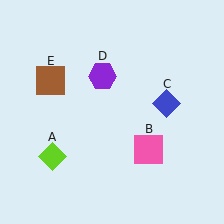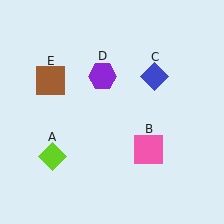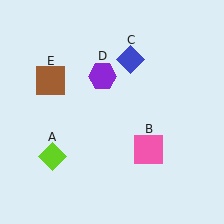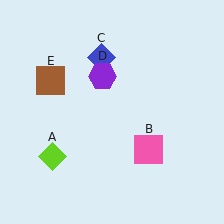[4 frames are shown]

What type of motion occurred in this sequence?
The blue diamond (object C) rotated counterclockwise around the center of the scene.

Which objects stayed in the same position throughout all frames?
Lime diamond (object A) and pink square (object B) and purple hexagon (object D) and brown square (object E) remained stationary.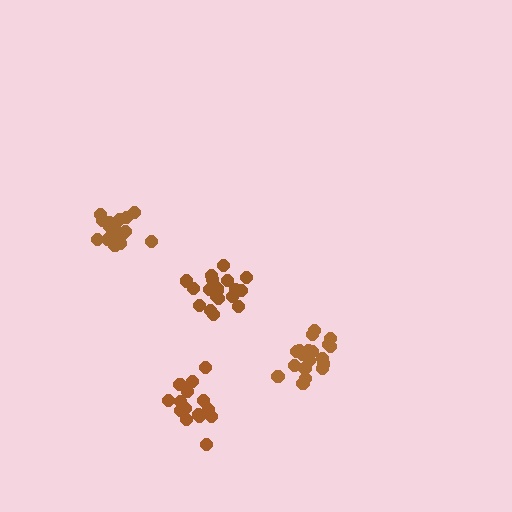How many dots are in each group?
Group 1: 18 dots, Group 2: 15 dots, Group 3: 20 dots, Group 4: 19 dots (72 total).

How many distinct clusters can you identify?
There are 4 distinct clusters.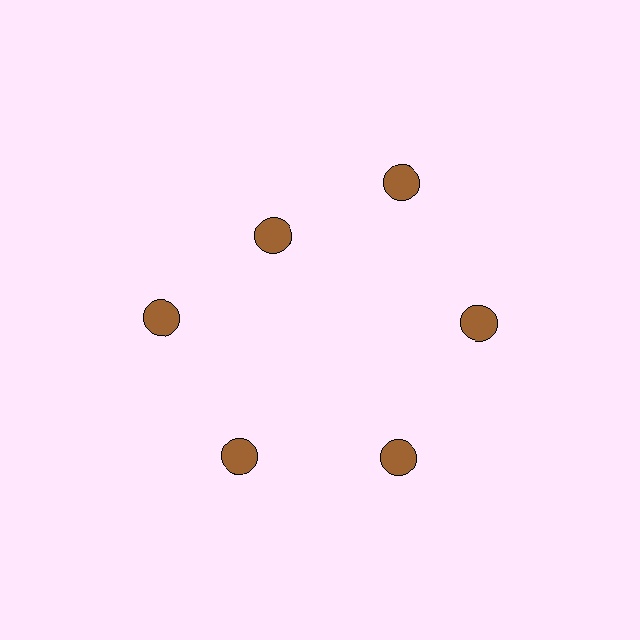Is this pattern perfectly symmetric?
No. The 6 brown circles are arranged in a ring, but one element near the 11 o'clock position is pulled inward toward the center, breaking the 6-fold rotational symmetry.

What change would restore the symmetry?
The symmetry would be restored by moving it outward, back onto the ring so that all 6 circles sit at equal angles and equal distance from the center.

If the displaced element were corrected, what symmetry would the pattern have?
It would have 6-fold rotational symmetry — the pattern would map onto itself every 60 degrees.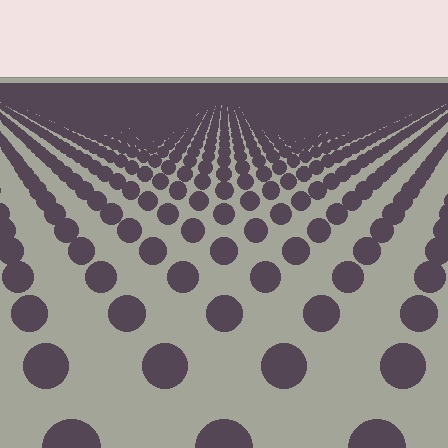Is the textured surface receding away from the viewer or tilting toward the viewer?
The surface is receding away from the viewer. Texture elements get smaller and denser toward the top.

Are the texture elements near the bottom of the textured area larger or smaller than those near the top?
Larger. Near the bottom, elements are closer to the viewer and appear at a bigger on-screen size.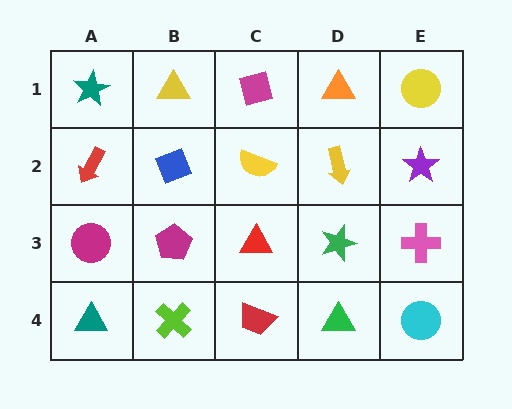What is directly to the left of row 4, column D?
A red trapezoid.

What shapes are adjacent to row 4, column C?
A red triangle (row 3, column C), a lime cross (row 4, column B), a green triangle (row 4, column D).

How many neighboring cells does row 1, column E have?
2.